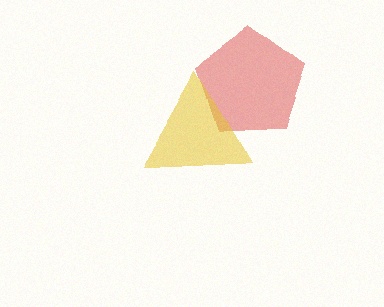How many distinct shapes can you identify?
There are 2 distinct shapes: a red pentagon, a yellow triangle.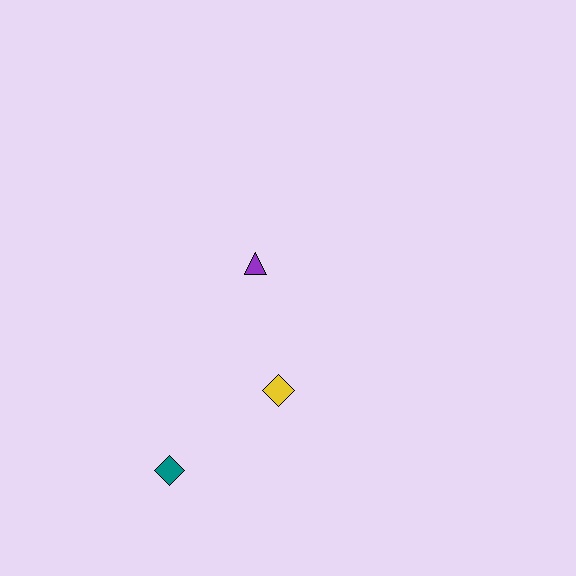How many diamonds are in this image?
There are 2 diamonds.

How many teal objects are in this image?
There is 1 teal object.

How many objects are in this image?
There are 3 objects.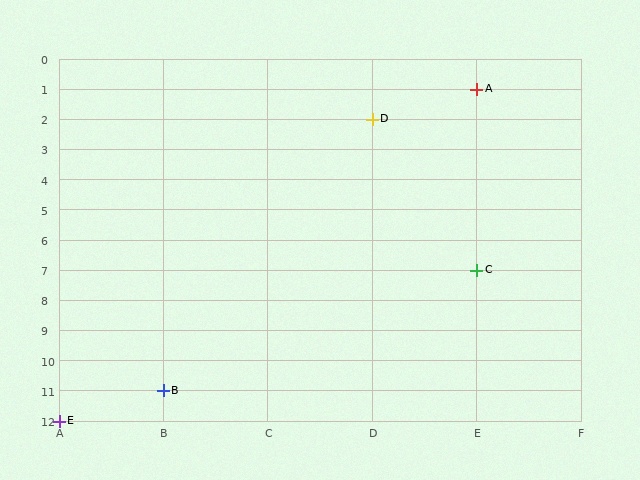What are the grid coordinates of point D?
Point D is at grid coordinates (D, 2).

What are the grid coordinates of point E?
Point E is at grid coordinates (A, 12).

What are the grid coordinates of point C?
Point C is at grid coordinates (E, 7).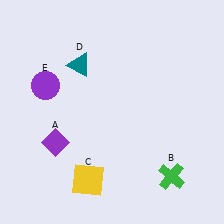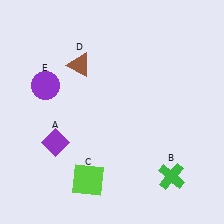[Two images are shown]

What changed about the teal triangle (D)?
In Image 1, D is teal. In Image 2, it changed to brown.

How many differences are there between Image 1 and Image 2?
There are 2 differences between the two images.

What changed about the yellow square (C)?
In Image 1, C is yellow. In Image 2, it changed to lime.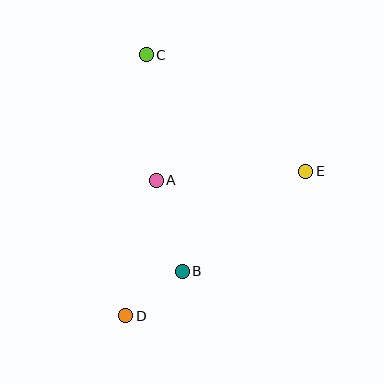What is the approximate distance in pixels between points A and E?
The distance between A and E is approximately 150 pixels.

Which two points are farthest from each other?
Points C and D are farthest from each other.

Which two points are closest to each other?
Points B and D are closest to each other.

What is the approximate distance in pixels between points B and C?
The distance between B and C is approximately 219 pixels.